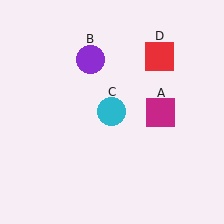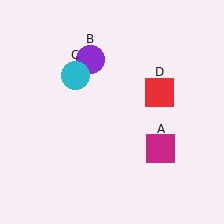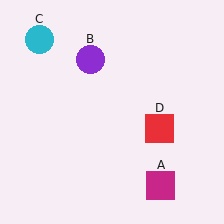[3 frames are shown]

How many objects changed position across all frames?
3 objects changed position: magenta square (object A), cyan circle (object C), red square (object D).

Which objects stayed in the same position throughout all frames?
Purple circle (object B) remained stationary.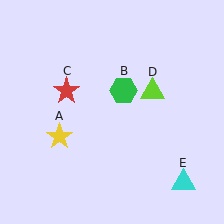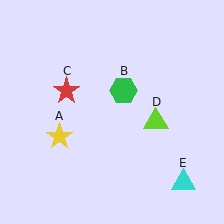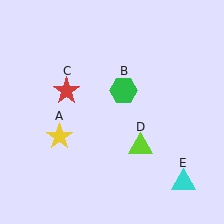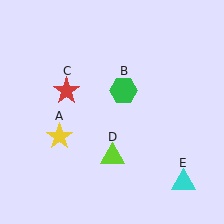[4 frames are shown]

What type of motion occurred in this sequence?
The lime triangle (object D) rotated clockwise around the center of the scene.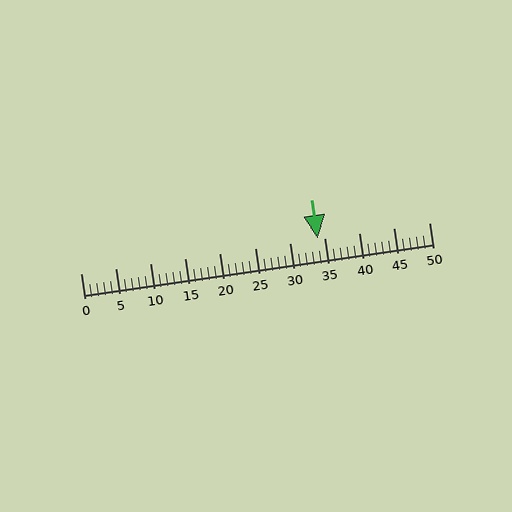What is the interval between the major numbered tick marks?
The major tick marks are spaced 5 units apart.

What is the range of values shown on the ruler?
The ruler shows values from 0 to 50.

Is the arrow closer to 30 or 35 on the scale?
The arrow is closer to 35.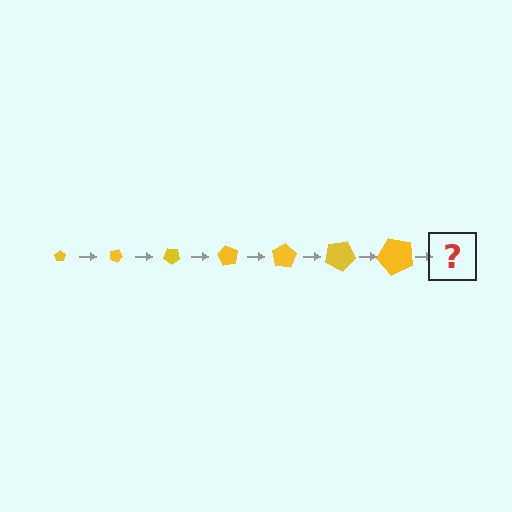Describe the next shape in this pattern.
It should be a pentagon, larger than the previous one and rotated 140 degrees from the start.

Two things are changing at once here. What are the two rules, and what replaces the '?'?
The two rules are that the pentagon grows larger each step and it rotates 20 degrees each step. The '?' should be a pentagon, larger than the previous one and rotated 140 degrees from the start.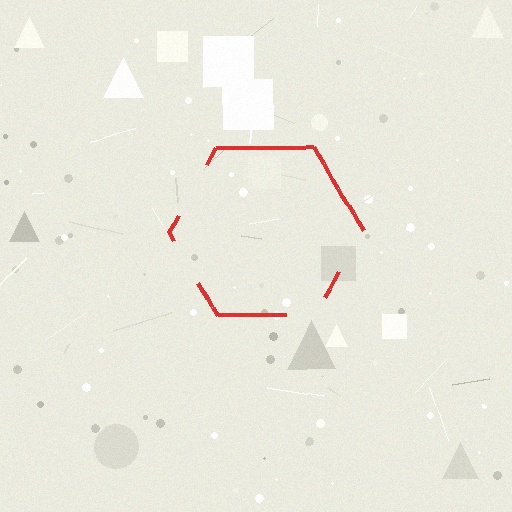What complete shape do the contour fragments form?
The contour fragments form a hexagon.